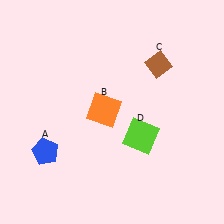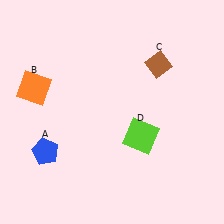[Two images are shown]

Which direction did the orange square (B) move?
The orange square (B) moved left.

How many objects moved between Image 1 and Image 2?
1 object moved between the two images.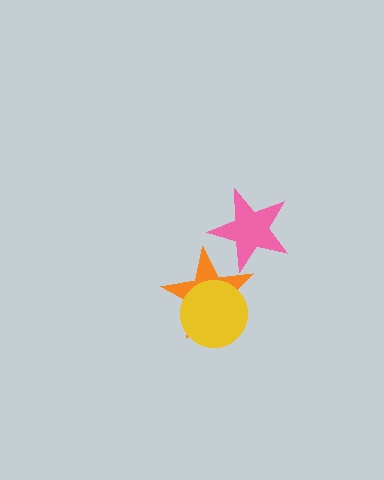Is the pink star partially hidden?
No, no other shape covers it.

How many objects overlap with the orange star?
2 objects overlap with the orange star.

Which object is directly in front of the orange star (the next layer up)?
The yellow circle is directly in front of the orange star.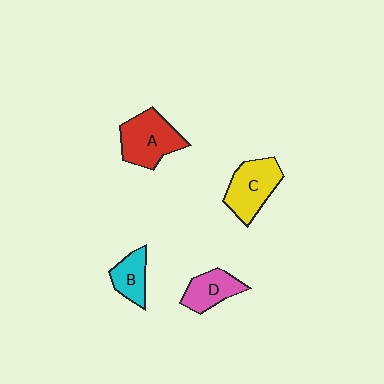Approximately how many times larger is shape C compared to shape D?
Approximately 1.4 times.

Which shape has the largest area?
Shape A (red).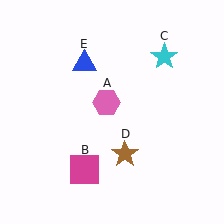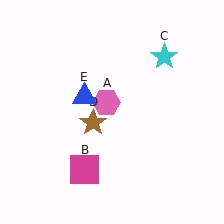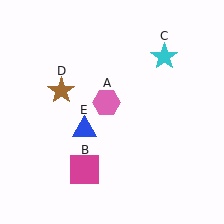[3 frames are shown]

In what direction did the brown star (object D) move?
The brown star (object D) moved up and to the left.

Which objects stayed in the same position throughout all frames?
Pink hexagon (object A) and magenta square (object B) and cyan star (object C) remained stationary.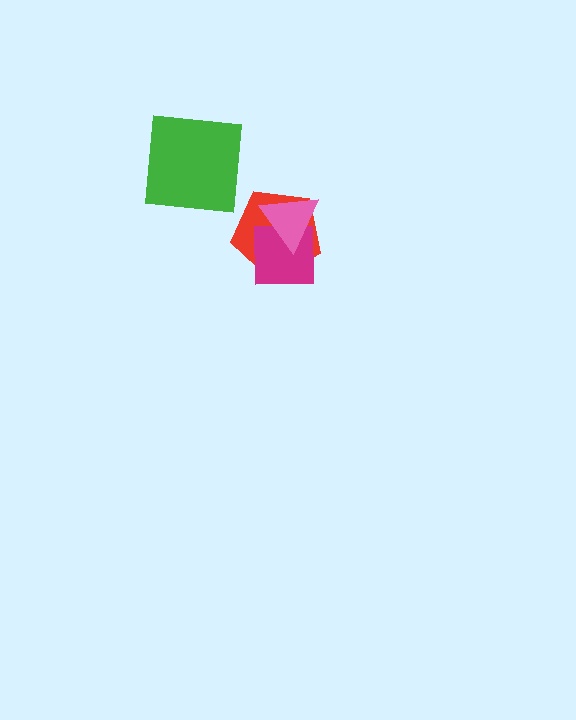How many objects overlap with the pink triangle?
2 objects overlap with the pink triangle.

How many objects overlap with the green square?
0 objects overlap with the green square.